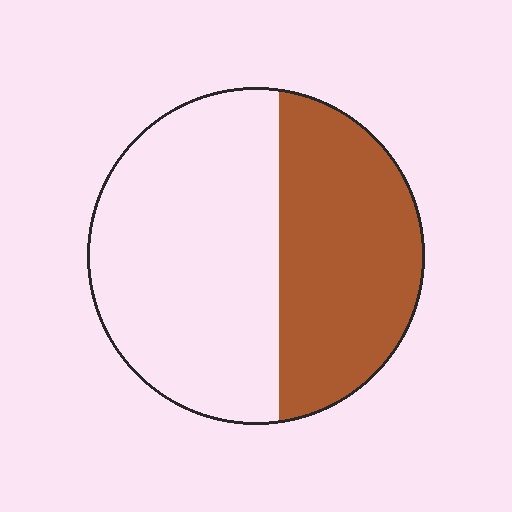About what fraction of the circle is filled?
About two fifths (2/5).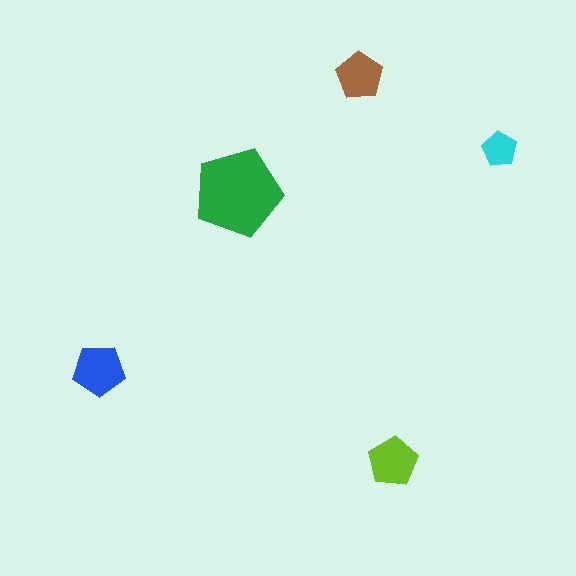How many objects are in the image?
There are 5 objects in the image.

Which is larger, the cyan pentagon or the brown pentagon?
The brown one.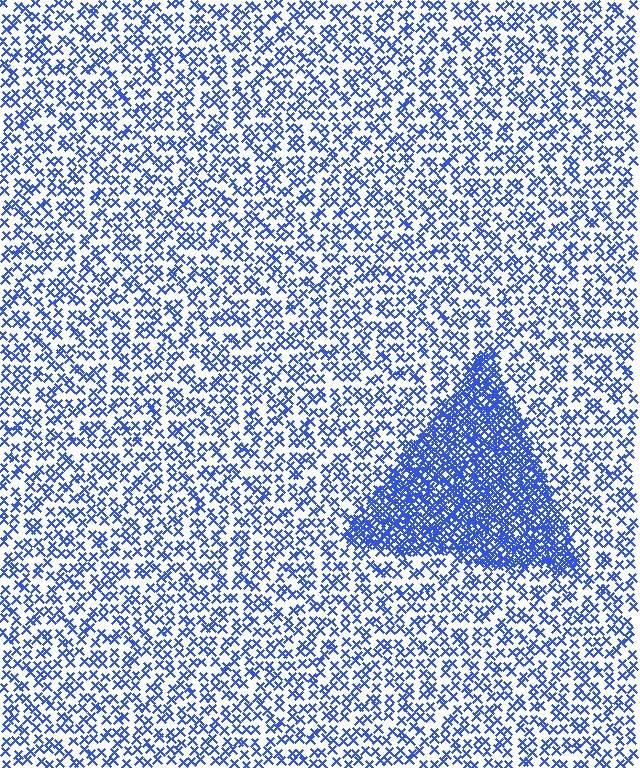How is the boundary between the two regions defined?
The boundary is defined by a change in element density (approximately 2.8x ratio). All elements are the same color, size, and shape.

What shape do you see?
I see a triangle.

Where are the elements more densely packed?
The elements are more densely packed inside the triangle boundary.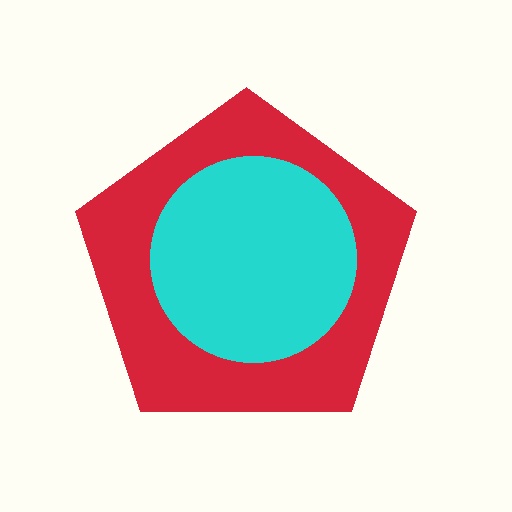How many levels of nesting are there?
2.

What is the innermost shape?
The cyan circle.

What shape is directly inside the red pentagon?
The cyan circle.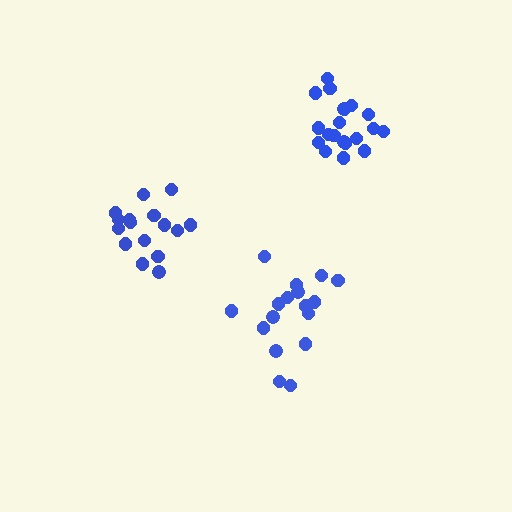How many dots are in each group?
Group 1: 17 dots, Group 2: 16 dots, Group 3: 20 dots (53 total).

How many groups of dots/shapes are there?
There are 3 groups.